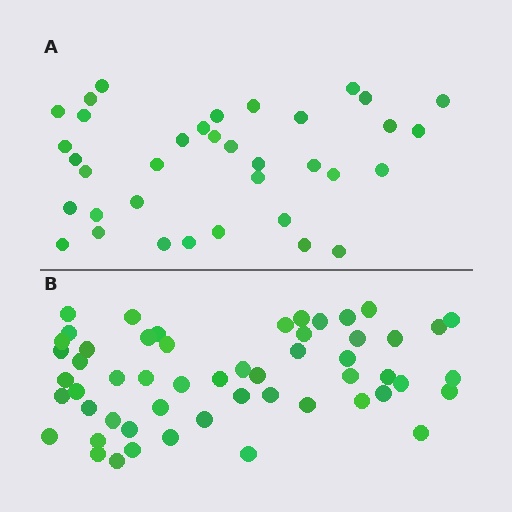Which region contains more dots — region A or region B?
Region B (the bottom region) has more dots.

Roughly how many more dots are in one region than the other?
Region B has approximately 20 more dots than region A.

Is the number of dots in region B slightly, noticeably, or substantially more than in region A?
Region B has substantially more. The ratio is roughly 1.5 to 1.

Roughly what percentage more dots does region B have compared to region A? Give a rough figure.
About 50% more.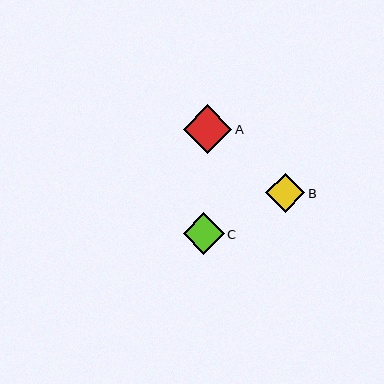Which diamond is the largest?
Diamond A is the largest with a size of approximately 49 pixels.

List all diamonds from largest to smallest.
From largest to smallest: A, C, B.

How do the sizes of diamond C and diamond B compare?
Diamond C and diamond B are approximately the same size.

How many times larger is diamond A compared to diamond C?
Diamond A is approximately 1.2 times the size of diamond C.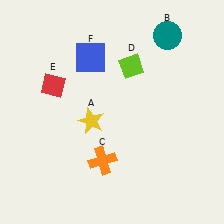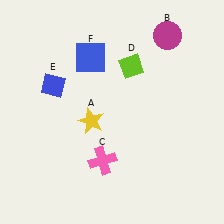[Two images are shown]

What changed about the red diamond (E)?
In Image 1, E is red. In Image 2, it changed to blue.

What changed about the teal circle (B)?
In Image 1, B is teal. In Image 2, it changed to magenta.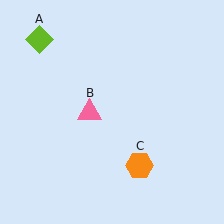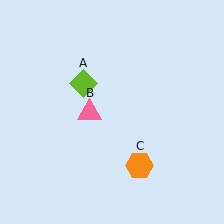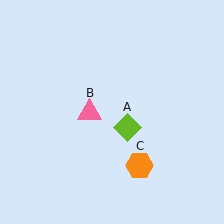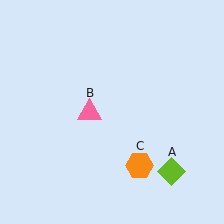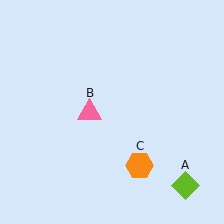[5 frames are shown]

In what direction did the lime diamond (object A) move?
The lime diamond (object A) moved down and to the right.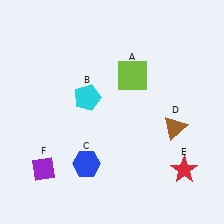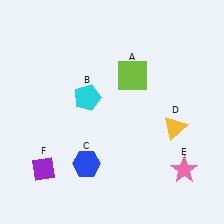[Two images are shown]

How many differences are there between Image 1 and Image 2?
There are 2 differences between the two images.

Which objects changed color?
D changed from brown to yellow. E changed from red to pink.